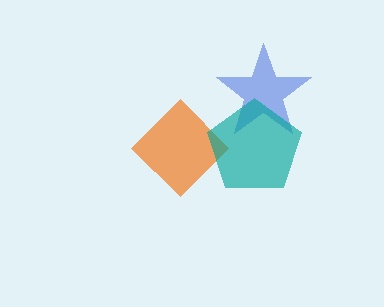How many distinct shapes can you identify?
There are 3 distinct shapes: a blue star, an orange diamond, a teal pentagon.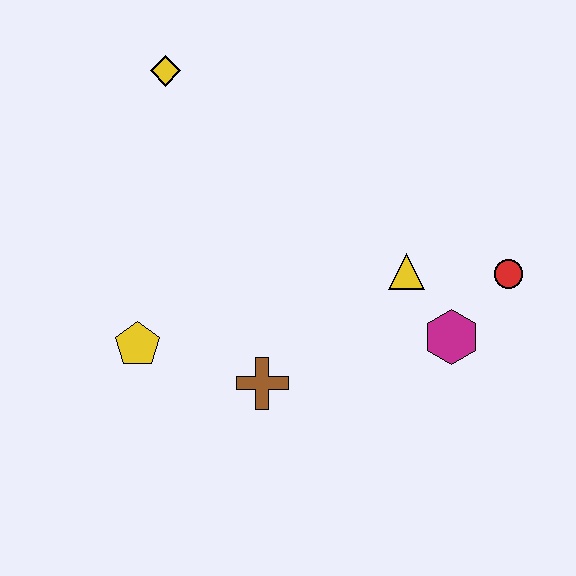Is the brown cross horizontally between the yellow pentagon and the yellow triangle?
Yes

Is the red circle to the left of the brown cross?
No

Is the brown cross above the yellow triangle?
No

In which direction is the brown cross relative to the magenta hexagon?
The brown cross is to the left of the magenta hexagon.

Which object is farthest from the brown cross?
The yellow diamond is farthest from the brown cross.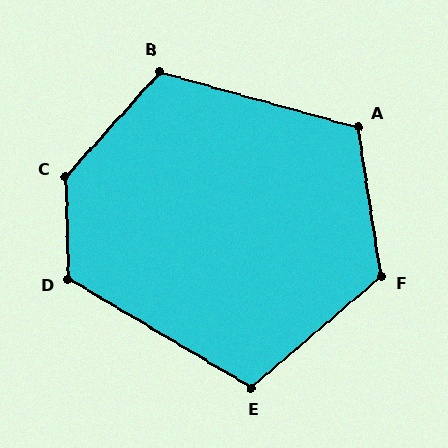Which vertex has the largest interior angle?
C, at approximately 137 degrees.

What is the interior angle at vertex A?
Approximately 114 degrees (obtuse).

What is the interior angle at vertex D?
Approximately 122 degrees (obtuse).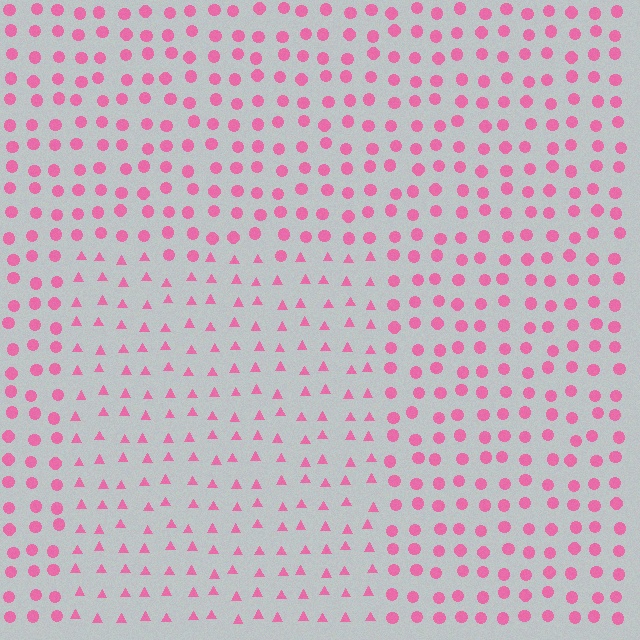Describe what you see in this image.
The image is filled with small pink elements arranged in a uniform grid. A rectangle-shaped region contains triangles, while the surrounding area contains circles. The boundary is defined purely by the change in element shape.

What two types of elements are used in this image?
The image uses triangles inside the rectangle region and circles outside it.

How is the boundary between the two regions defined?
The boundary is defined by a change in element shape: triangles inside vs. circles outside. All elements share the same color and spacing.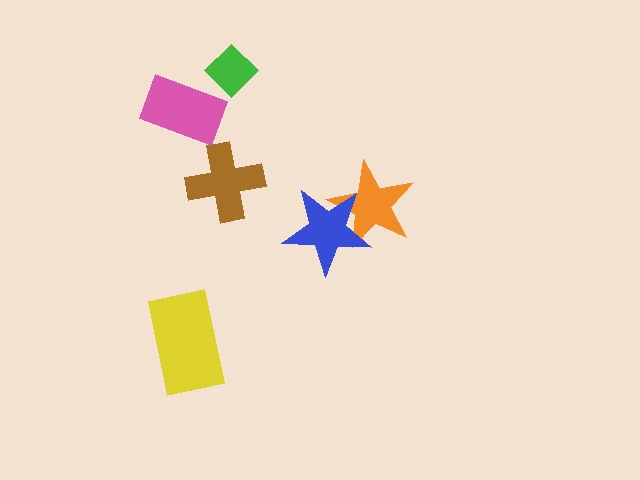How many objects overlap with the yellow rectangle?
0 objects overlap with the yellow rectangle.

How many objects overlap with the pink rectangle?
0 objects overlap with the pink rectangle.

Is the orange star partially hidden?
Yes, it is partially covered by another shape.